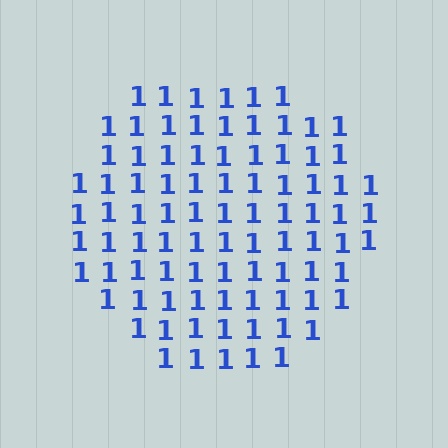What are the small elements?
The small elements are digit 1's.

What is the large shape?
The large shape is a circle.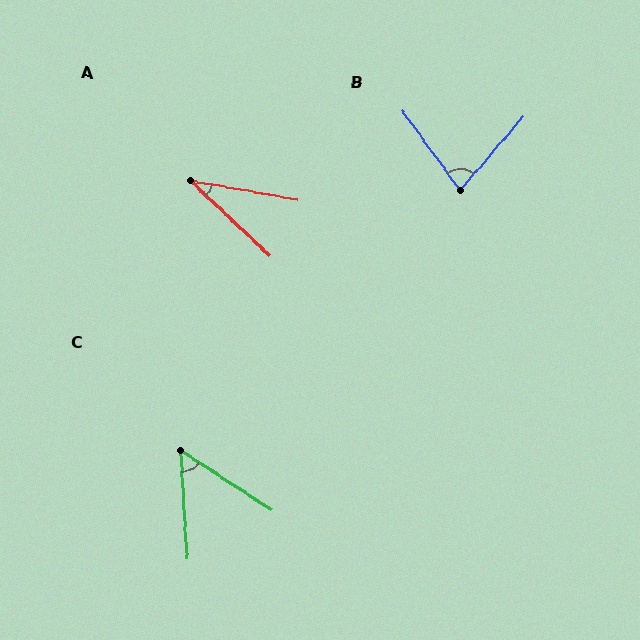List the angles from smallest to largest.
A (33°), C (53°), B (77°).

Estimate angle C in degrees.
Approximately 53 degrees.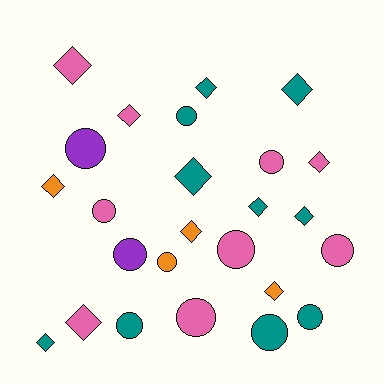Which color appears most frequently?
Teal, with 10 objects.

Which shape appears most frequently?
Diamond, with 13 objects.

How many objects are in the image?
There are 25 objects.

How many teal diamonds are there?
There are 6 teal diamonds.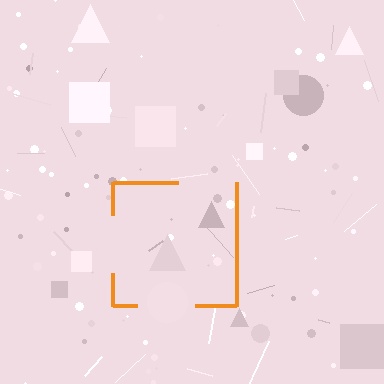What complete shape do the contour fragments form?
The contour fragments form a square.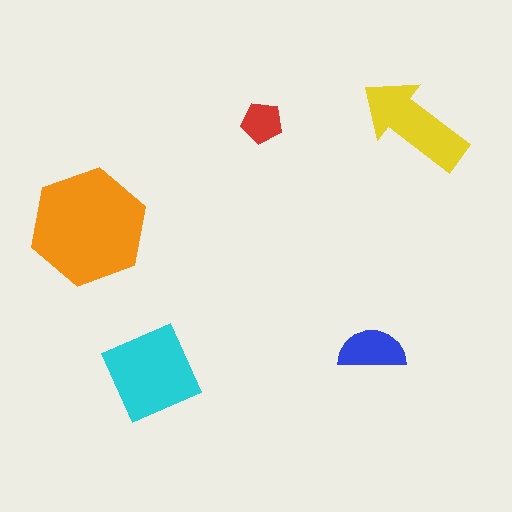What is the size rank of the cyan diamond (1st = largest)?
2nd.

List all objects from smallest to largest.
The red pentagon, the blue semicircle, the yellow arrow, the cyan diamond, the orange hexagon.